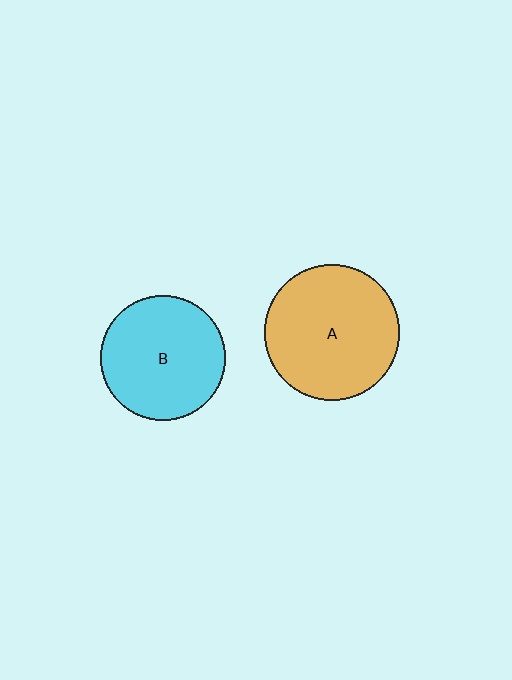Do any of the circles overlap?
No, none of the circles overlap.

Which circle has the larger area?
Circle A (orange).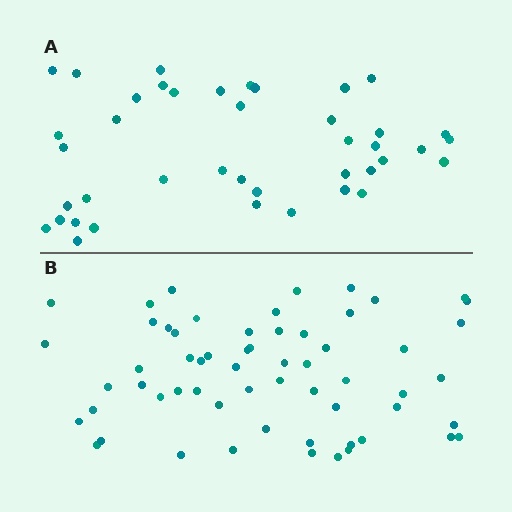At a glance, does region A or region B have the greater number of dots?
Region B (the bottom region) has more dots.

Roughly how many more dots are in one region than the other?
Region B has approximately 20 more dots than region A.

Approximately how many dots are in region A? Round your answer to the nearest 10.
About 40 dots. (The exact count is 41, which rounds to 40.)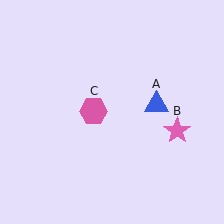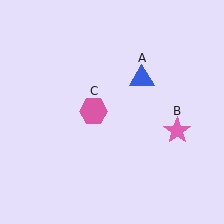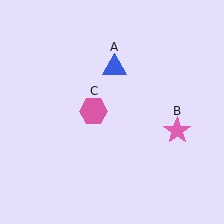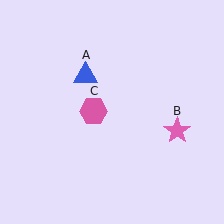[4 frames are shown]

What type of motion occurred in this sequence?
The blue triangle (object A) rotated counterclockwise around the center of the scene.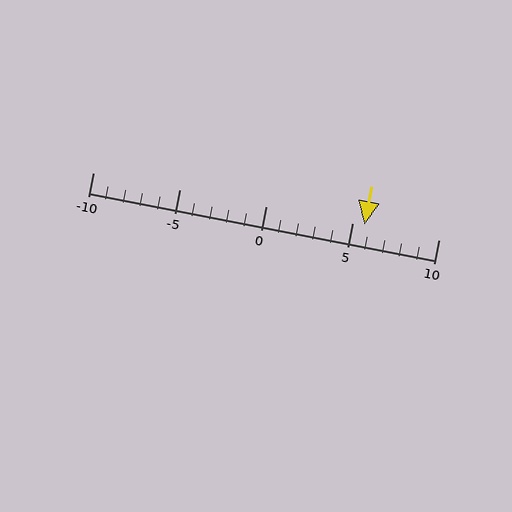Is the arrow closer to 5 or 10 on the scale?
The arrow is closer to 5.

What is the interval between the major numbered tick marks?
The major tick marks are spaced 5 units apart.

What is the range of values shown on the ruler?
The ruler shows values from -10 to 10.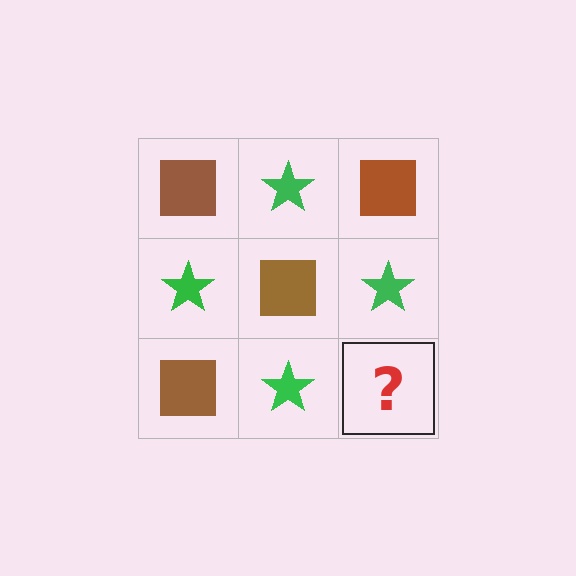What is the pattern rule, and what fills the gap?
The rule is that it alternates brown square and green star in a checkerboard pattern. The gap should be filled with a brown square.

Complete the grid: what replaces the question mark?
The question mark should be replaced with a brown square.